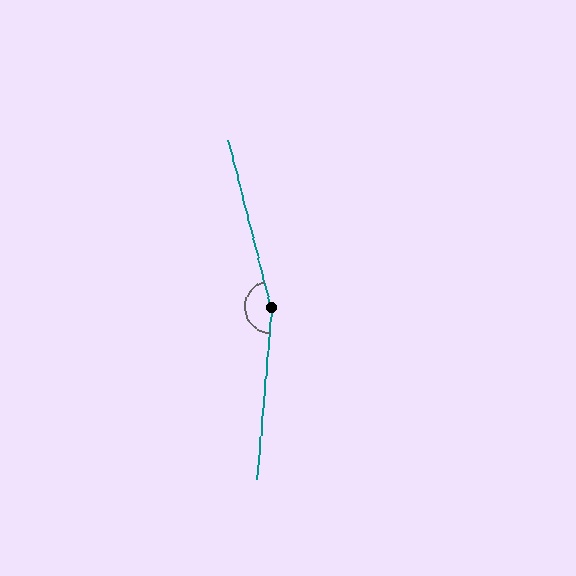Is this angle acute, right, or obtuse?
It is obtuse.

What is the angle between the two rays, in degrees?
Approximately 161 degrees.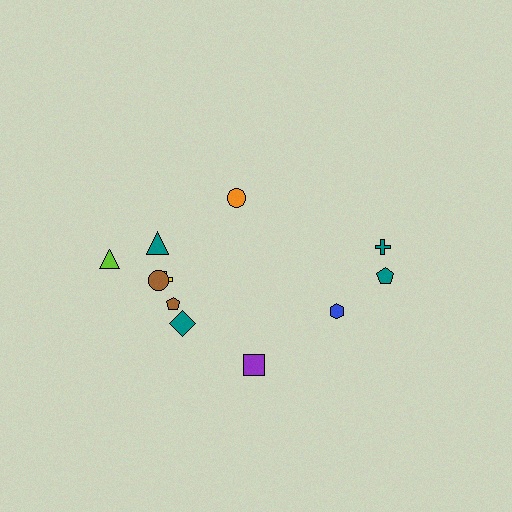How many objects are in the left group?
There are 8 objects.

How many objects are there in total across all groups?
There are 11 objects.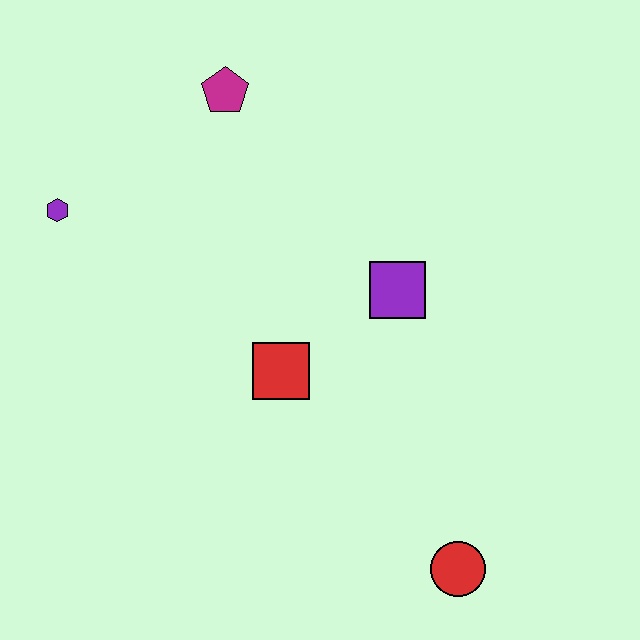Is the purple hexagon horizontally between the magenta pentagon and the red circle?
No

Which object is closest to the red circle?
The red square is closest to the red circle.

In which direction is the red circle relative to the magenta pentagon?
The red circle is below the magenta pentagon.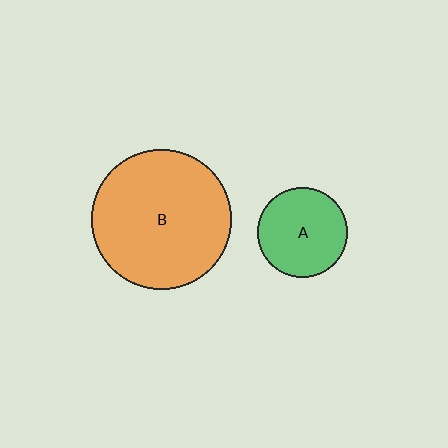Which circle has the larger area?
Circle B (orange).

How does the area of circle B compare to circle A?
Approximately 2.4 times.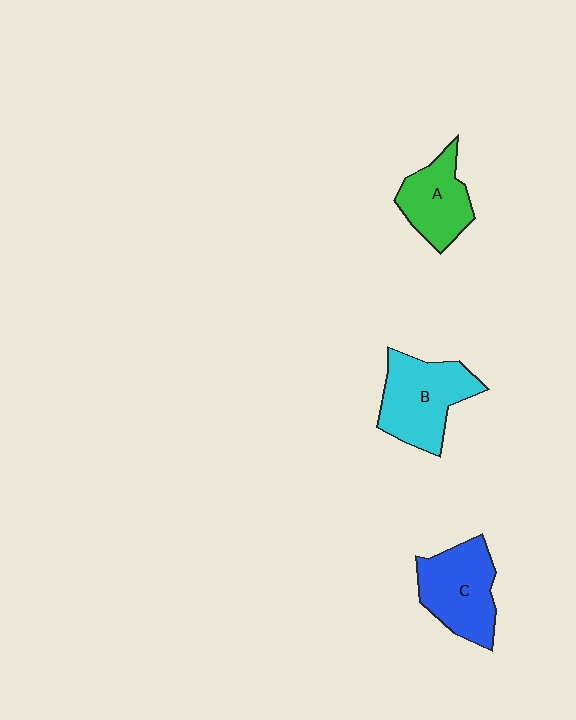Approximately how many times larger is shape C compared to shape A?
Approximately 1.3 times.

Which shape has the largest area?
Shape B (cyan).